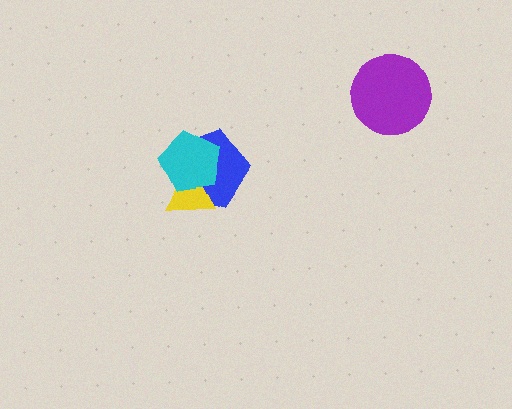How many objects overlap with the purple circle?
0 objects overlap with the purple circle.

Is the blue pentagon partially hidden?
Yes, it is partially covered by another shape.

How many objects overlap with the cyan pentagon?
2 objects overlap with the cyan pentagon.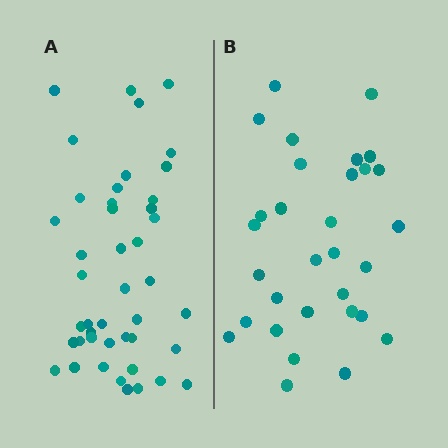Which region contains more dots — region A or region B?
Region A (the left region) has more dots.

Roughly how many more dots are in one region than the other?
Region A has approximately 15 more dots than region B.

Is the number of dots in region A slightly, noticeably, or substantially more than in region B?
Region A has noticeably more, but not dramatically so. The ratio is roughly 1.4 to 1.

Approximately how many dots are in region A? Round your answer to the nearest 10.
About 40 dots. (The exact count is 44, which rounds to 40.)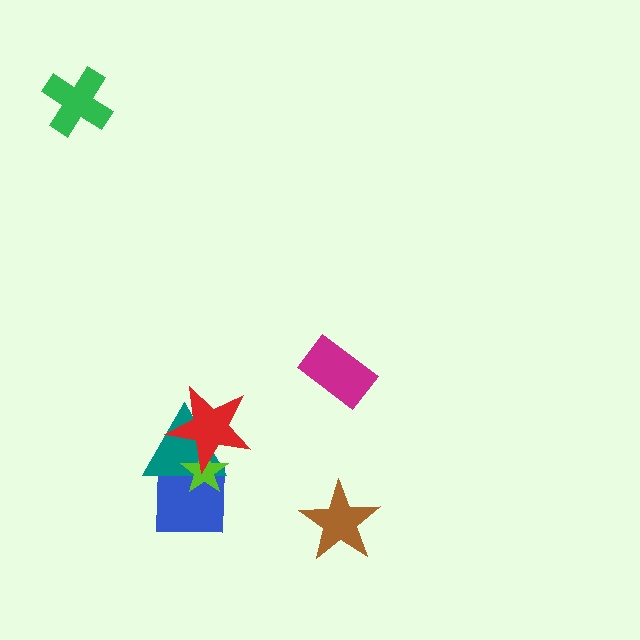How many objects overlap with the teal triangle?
3 objects overlap with the teal triangle.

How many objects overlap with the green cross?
0 objects overlap with the green cross.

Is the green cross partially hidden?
No, no other shape covers it.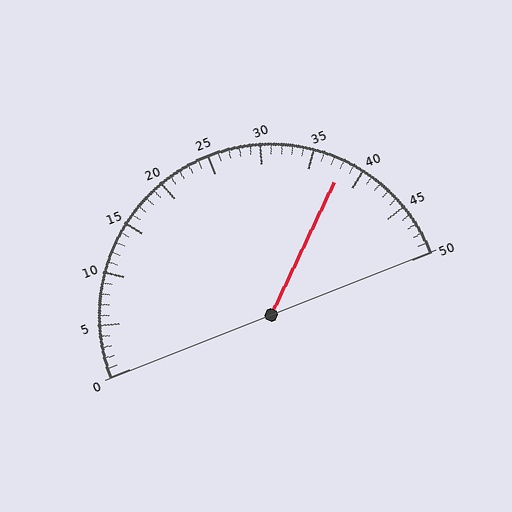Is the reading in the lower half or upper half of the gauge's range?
The reading is in the upper half of the range (0 to 50).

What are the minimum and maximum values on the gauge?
The gauge ranges from 0 to 50.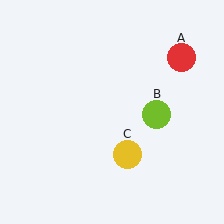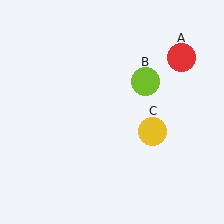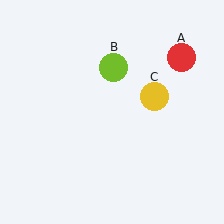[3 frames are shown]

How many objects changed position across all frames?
2 objects changed position: lime circle (object B), yellow circle (object C).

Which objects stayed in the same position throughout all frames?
Red circle (object A) remained stationary.